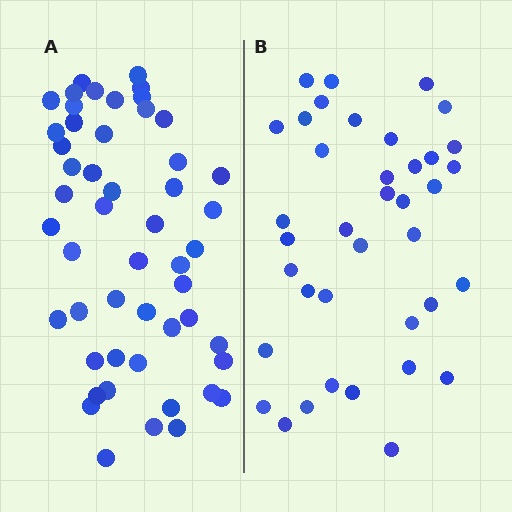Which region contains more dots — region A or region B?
Region A (the left region) has more dots.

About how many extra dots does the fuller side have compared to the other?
Region A has approximately 15 more dots than region B.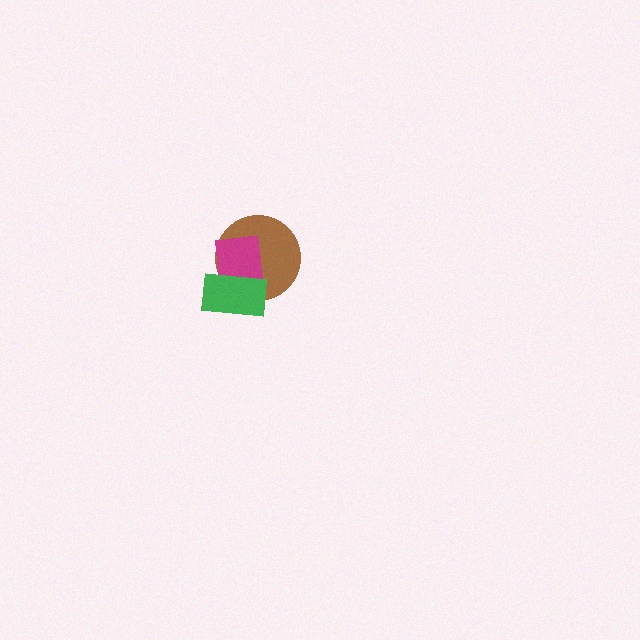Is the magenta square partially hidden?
Yes, it is partially covered by another shape.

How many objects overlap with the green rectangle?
2 objects overlap with the green rectangle.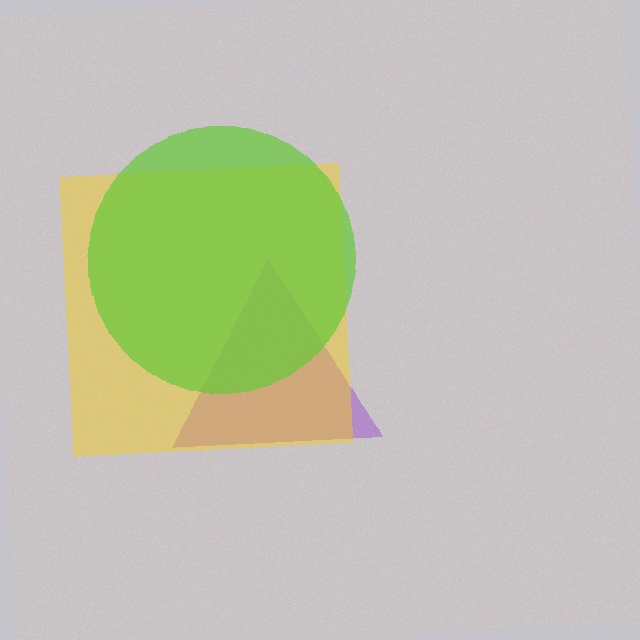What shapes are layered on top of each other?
The layered shapes are: a purple triangle, a yellow square, a lime circle.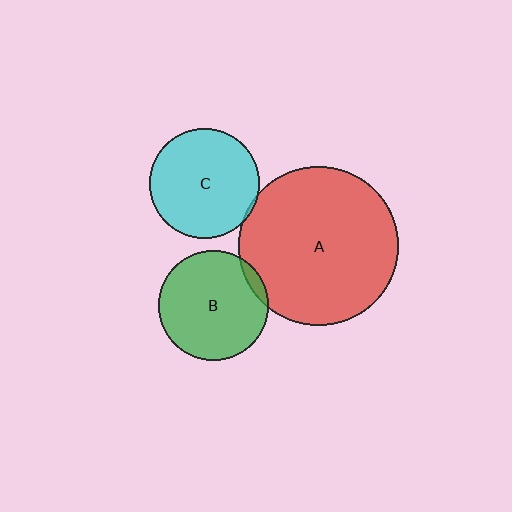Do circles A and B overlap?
Yes.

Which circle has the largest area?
Circle A (red).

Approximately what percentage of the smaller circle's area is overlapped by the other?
Approximately 5%.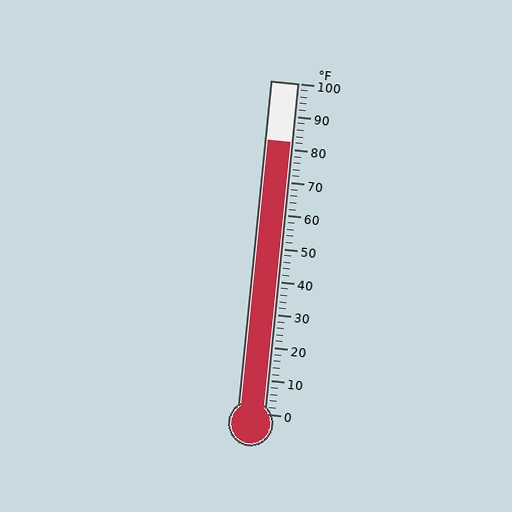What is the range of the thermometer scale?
The thermometer scale ranges from 0°F to 100°F.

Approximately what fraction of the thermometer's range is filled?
The thermometer is filled to approximately 80% of its range.